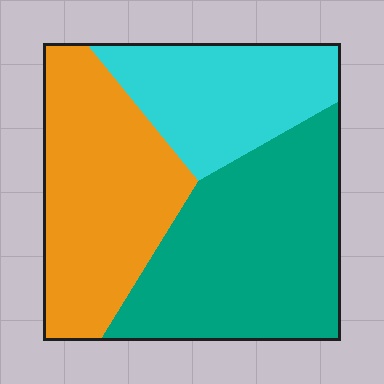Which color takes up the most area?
Teal, at roughly 40%.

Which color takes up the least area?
Cyan, at roughly 25%.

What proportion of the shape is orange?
Orange covers roughly 35% of the shape.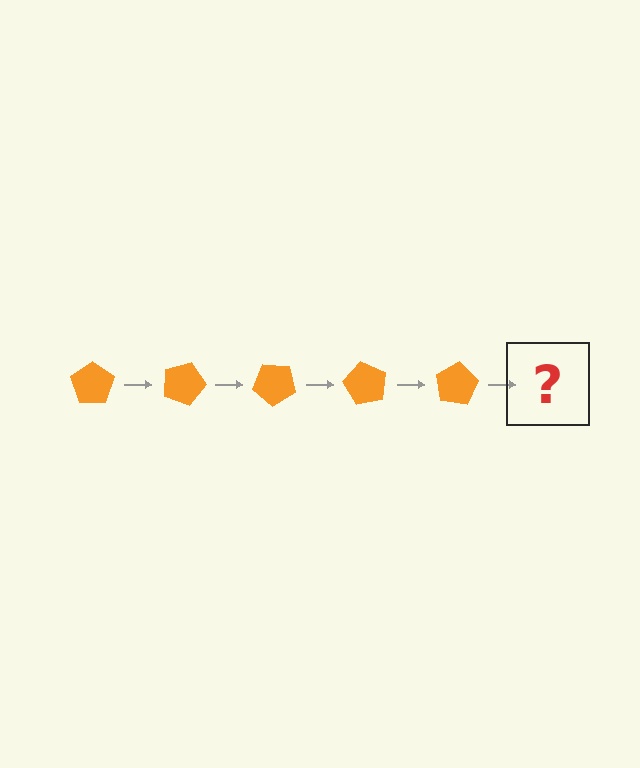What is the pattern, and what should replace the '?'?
The pattern is that the pentagon rotates 20 degrees each step. The '?' should be an orange pentagon rotated 100 degrees.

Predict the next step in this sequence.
The next step is an orange pentagon rotated 100 degrees.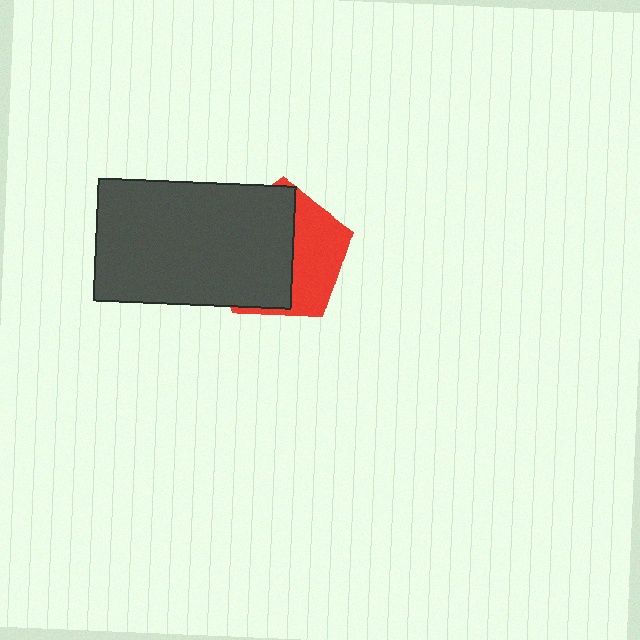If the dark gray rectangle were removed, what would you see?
You would see the complete red pentagon.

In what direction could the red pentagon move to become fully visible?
The red pentagon could move right. That would shift it out from behind the dark gray rectangle entirely.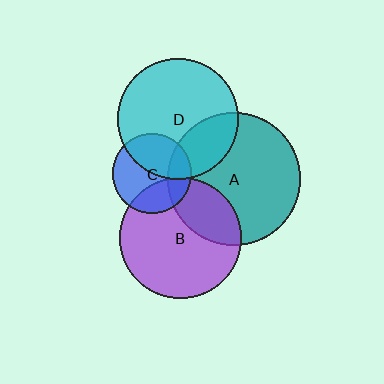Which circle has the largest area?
Circle A (teal).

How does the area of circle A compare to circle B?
Approximately 1.2 times.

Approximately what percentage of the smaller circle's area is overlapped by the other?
Approximately 25%.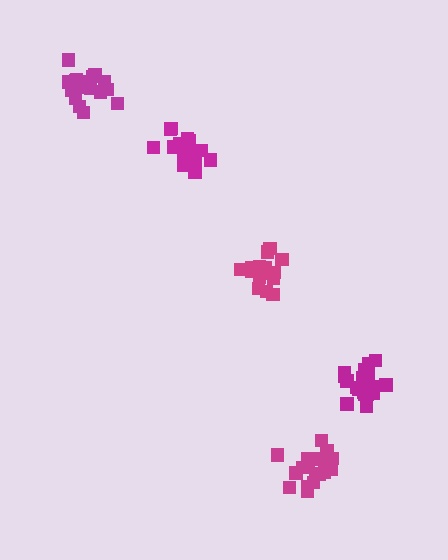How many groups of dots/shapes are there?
There are 5 groups.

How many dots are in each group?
Group 1: 18 dots, Group 2: 20 dots, Group 3: 19 dots, Group 4: 16 dots, Group 5: 21 dots (94 total).